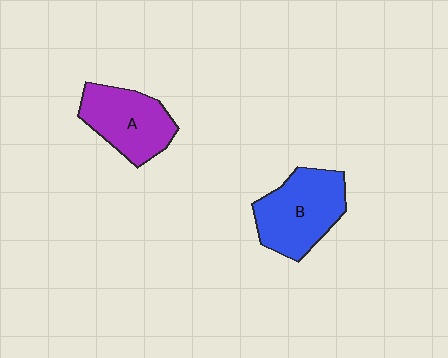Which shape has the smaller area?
Shape A (purple).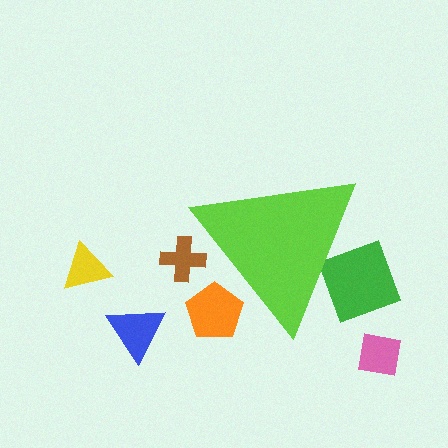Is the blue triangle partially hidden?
No, the blue triangle is fully visible.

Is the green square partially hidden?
Yes, the green square is partially hidden behind the lime triangle.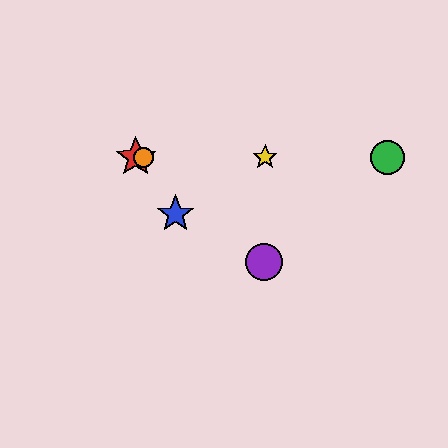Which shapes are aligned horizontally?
The red star, the green circle, the yellow star, the orange circle are aligned horizontally.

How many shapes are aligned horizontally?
4 shapes (the red star, the green circle, the yellow star, the orange circle) are aligned horizontally.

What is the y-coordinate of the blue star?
The blue star is at y≈214.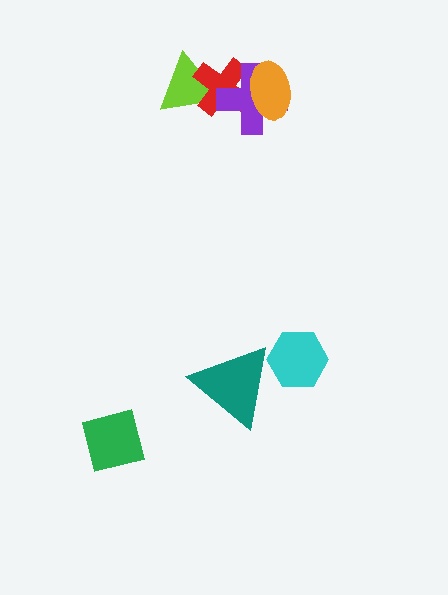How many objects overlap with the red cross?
3 objects overlap with the red cross.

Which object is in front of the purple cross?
The orange ellipse is in front of the purple cross.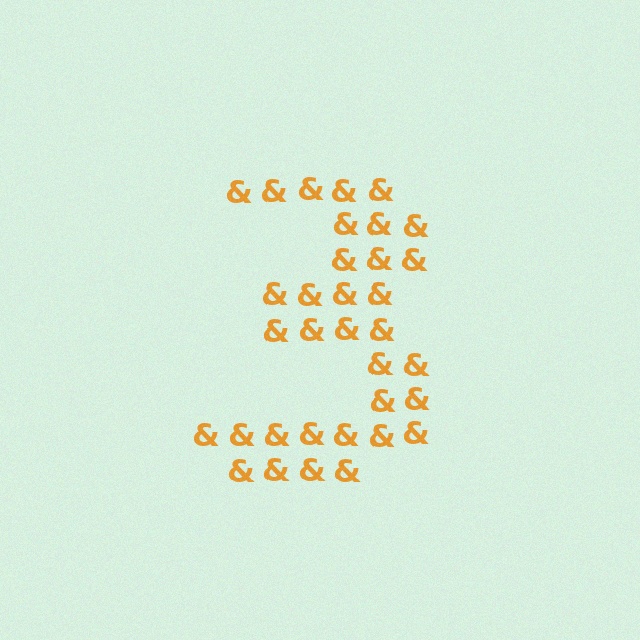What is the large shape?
The large shape is the digit 3.